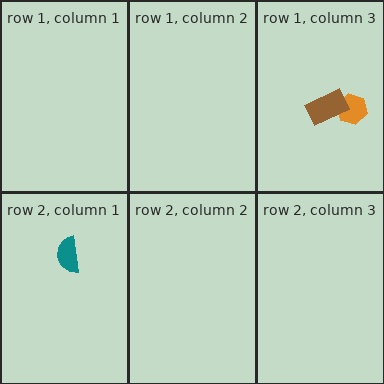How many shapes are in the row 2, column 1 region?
1.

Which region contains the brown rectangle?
The row 1, column 3 region.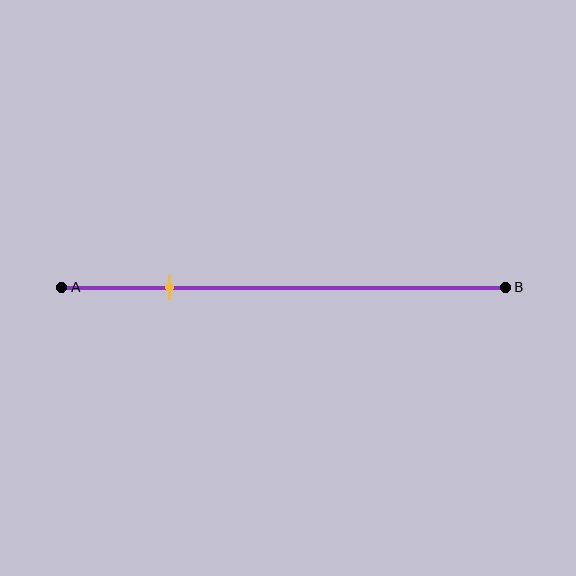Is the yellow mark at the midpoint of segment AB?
No, the mark is at about 25% from A, not at the 50% midpoint.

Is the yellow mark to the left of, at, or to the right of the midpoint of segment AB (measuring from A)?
The yellow mark is to the left of the midpoint of segment AB.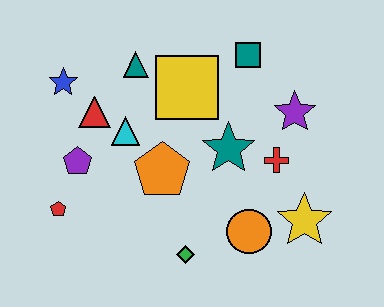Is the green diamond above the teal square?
No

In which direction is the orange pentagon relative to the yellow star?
The orange pentagon is to the left of the yellow star.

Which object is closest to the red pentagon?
The purple pentagon is closest to the red pentagon.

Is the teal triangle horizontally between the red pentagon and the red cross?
Yes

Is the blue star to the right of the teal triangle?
No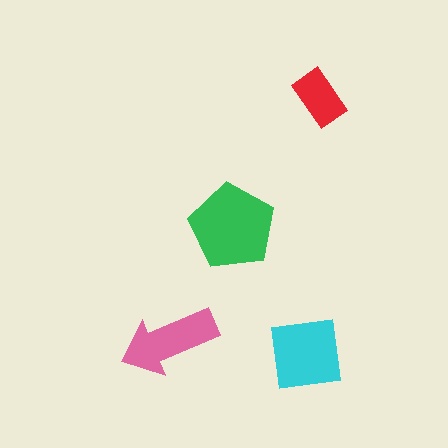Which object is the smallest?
The red rectangle.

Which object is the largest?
The green pentagon.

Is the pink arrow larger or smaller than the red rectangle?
Larger.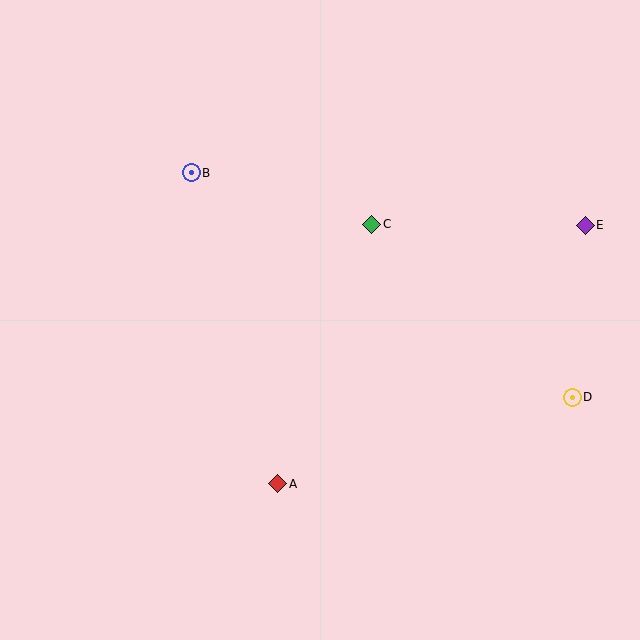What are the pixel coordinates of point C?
Point C is at (372, 224).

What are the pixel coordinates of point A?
Point A is at (278, 484).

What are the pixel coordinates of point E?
Point E is at (585, 225).